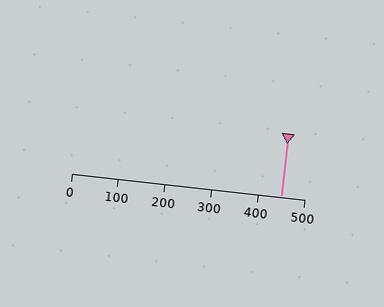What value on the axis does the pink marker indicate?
The marker indicates approximately 450.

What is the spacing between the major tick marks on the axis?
The major ticks are spaced 100 apart.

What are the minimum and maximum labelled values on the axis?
The axis runs from 0 to 500.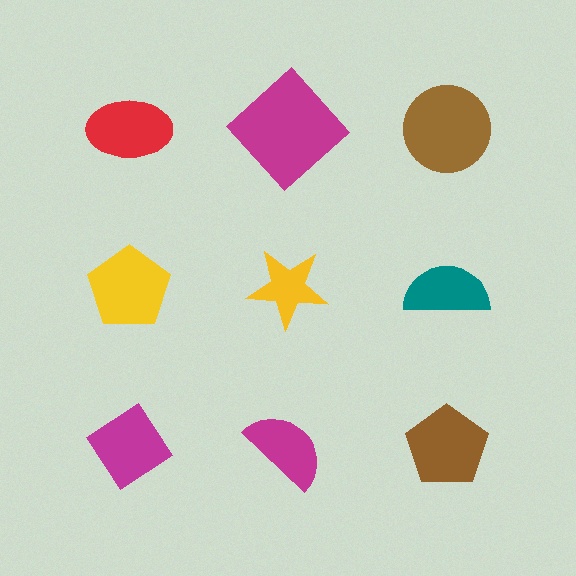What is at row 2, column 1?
A yellow pentagon.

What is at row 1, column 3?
A brown circle.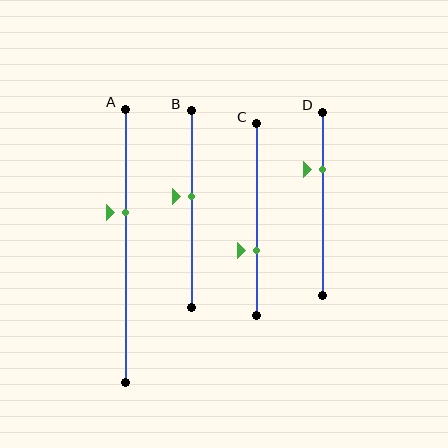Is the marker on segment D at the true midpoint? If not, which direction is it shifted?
No, the marker on segment D is shifted upward by about 19% of the segment length.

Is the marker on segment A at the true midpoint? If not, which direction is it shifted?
No, the marker on segment A is shifted upward by about 12% of the segment length.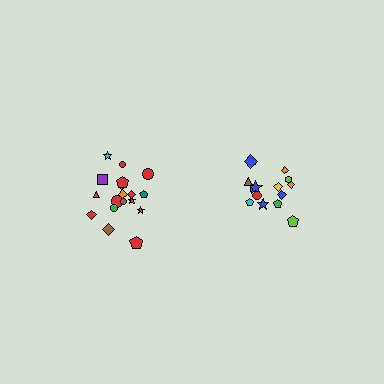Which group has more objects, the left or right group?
The left group.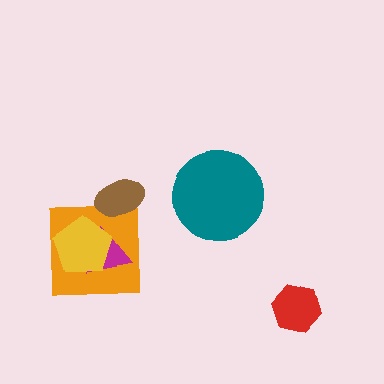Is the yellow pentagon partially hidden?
No, no other shape covers it.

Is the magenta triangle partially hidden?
Yes, it is partially covered by another shape.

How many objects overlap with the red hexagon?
0 objects overlap with the red hexagon.